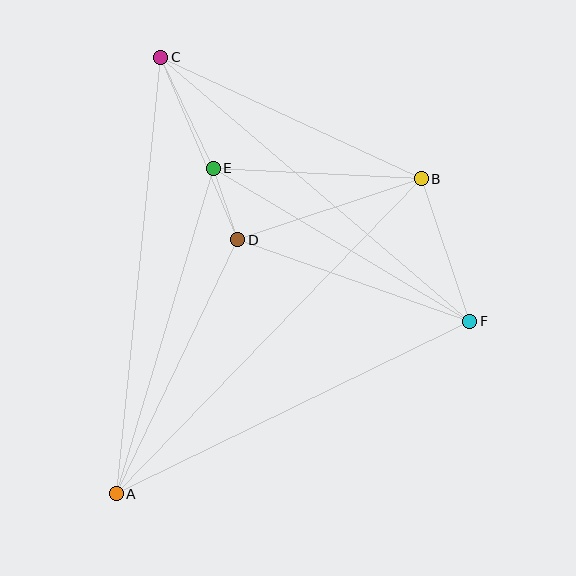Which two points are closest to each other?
Points D and E are closest to each other.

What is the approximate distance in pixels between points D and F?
The distance between D and F is approximately 246 pixels.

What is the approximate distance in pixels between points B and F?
The distance between B and F is approximately 151 pixels.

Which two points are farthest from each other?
Points A and C are farthest from each other.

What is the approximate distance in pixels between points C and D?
The distance between C and D is approximately 198 pixels.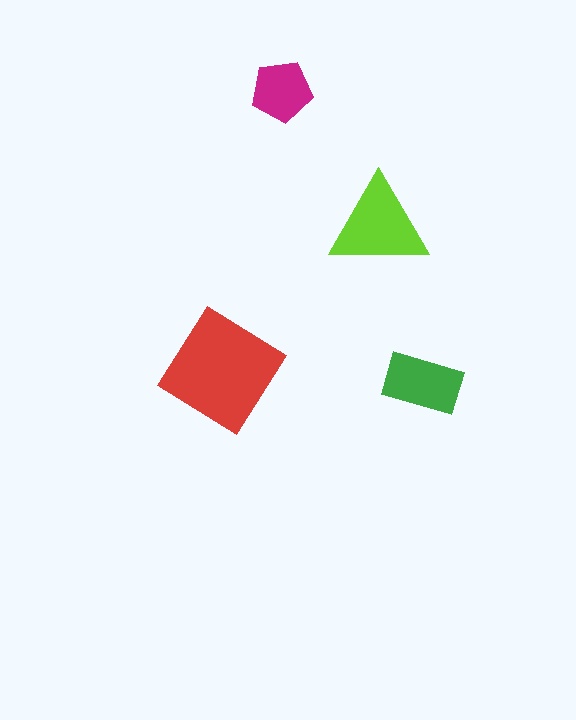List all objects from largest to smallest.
The red diamond, the lime triangle, the green rectangle, the magenta pentagon.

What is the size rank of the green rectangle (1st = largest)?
3rd.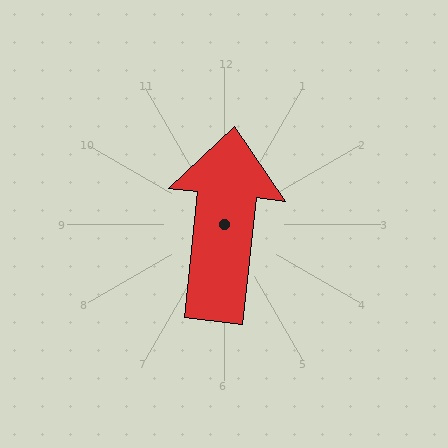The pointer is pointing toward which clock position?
Roughly 12 o'clock.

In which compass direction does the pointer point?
North.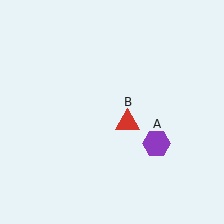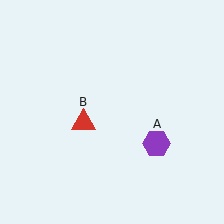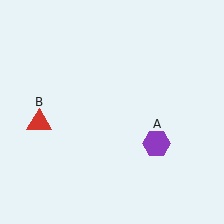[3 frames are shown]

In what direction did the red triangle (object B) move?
The red triangle (object B) moved left.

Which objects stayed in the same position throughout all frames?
Purple hexagon (object A) remained stationary.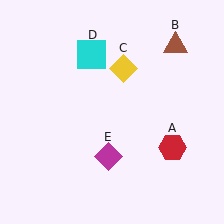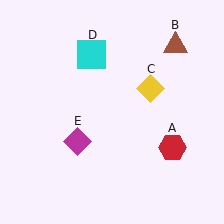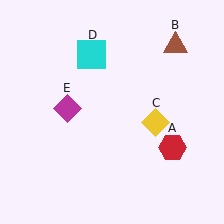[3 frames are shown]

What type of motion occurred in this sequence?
The yellow diamond (object C), magenta diamond (object E) rotated clockwise around the center of the scene.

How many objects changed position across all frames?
2 objects changed position: yellow diamond (object C), magenta diamond (object E).